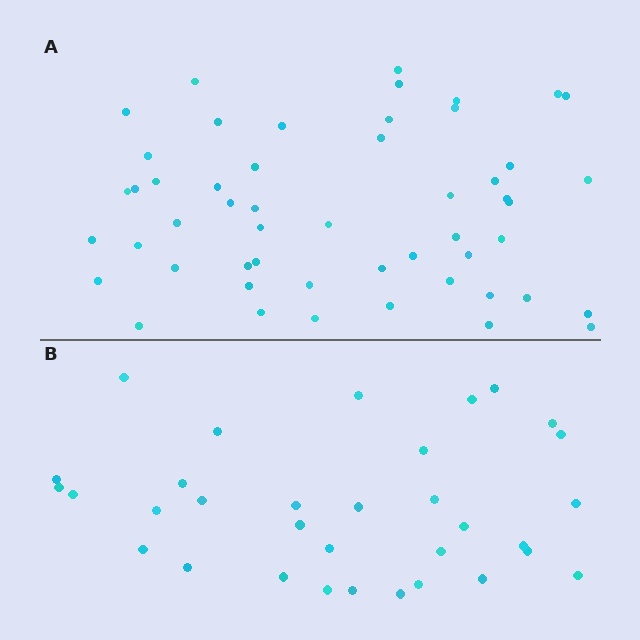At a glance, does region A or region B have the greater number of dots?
Region A (the top region) has more dots.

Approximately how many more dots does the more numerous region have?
Region A has approximately 20 more dots than region B.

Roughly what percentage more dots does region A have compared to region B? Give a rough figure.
About 60% more.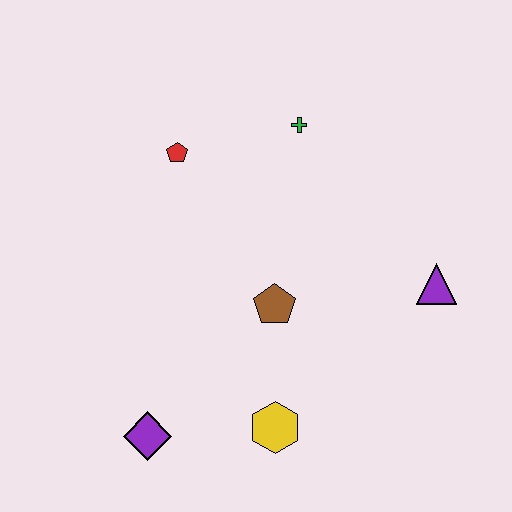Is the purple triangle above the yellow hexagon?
Yes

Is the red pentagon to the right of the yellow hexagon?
No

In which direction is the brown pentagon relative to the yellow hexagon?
The brown pentagon is above the yellow hexagon.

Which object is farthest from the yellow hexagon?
The green cross is farthest from the yellow hexagon.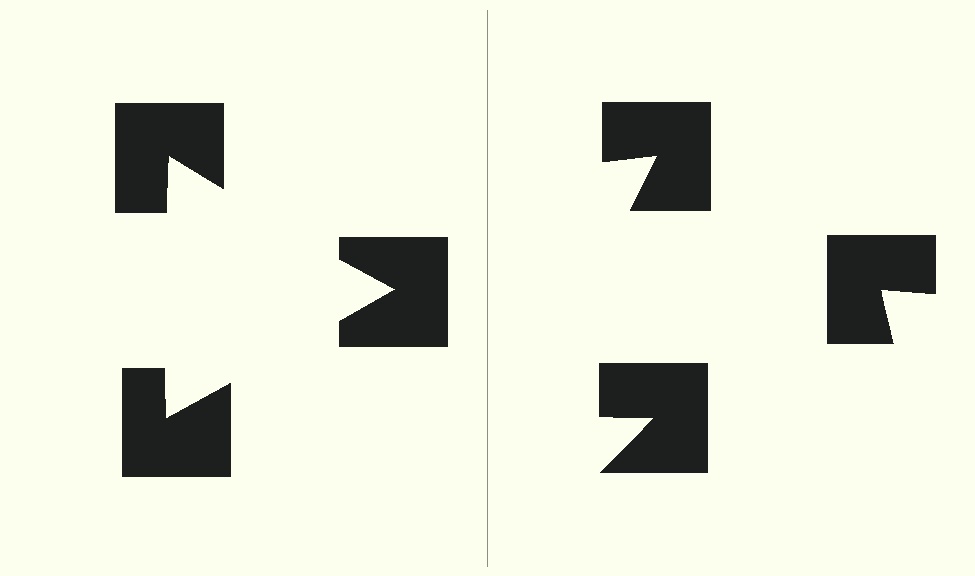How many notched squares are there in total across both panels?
6 — 3 on each side.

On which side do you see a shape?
An illusory triangle appears on the left side. On the right side the wedge cuts are rotated, so no coherent shape forms.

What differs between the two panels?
The notched squares are positioned identically on both sides; only the wedge orientations differ. On the left they align to a triangle; on the right they are misaligned.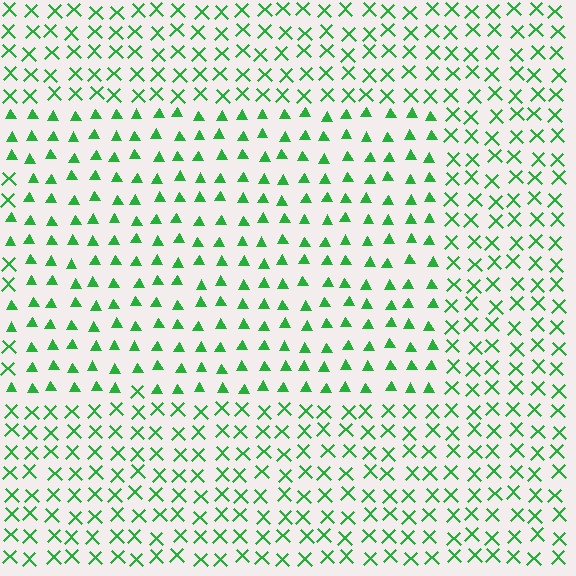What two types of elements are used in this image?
The image uses triangles inside the rectangle region and X marks outside it.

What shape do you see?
I see a rectangle.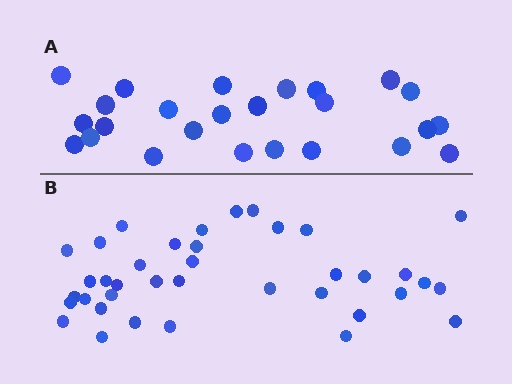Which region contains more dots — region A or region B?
Region B (the bottom region) has more dots.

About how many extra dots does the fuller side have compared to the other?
Region B has approximately 15 more dots than region A.